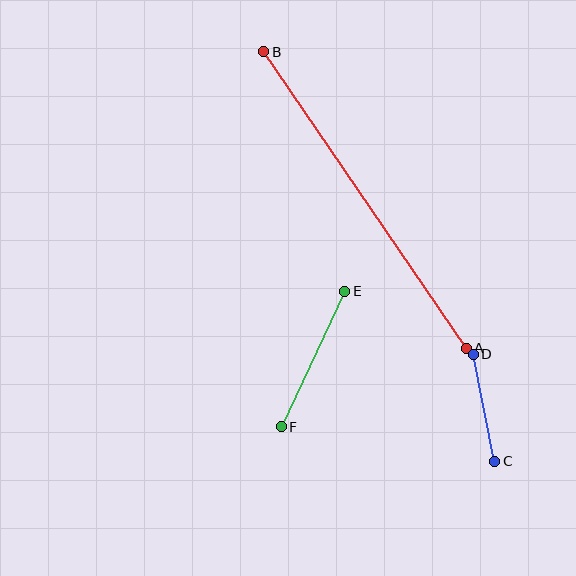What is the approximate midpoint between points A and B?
The midpoint is at approximately (365, 200) pixels.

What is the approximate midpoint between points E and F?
The midpoint is at approximately (313, 359) pixels.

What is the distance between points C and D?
The distance is approximately 109 pixels.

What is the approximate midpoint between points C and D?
The midpoint is at approximately (484, 408) pixels.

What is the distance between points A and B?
The distance is approximately 359 pixels.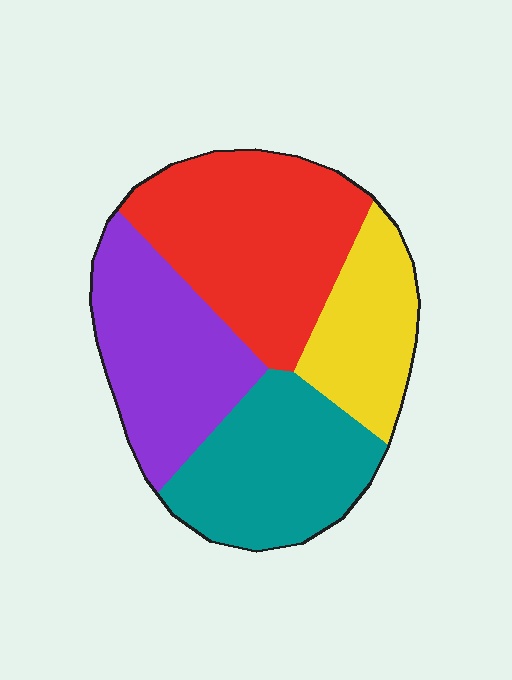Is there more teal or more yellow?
Teal.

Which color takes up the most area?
Red, at roughly 35%.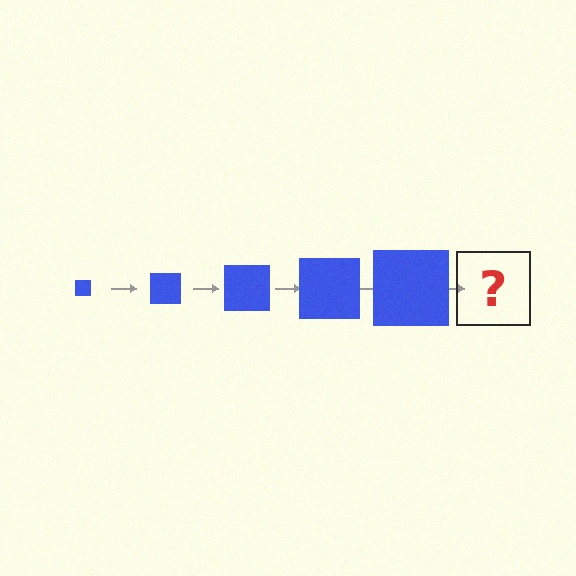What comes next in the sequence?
The next element should be a blue square, larger than the previous one.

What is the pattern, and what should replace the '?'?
The pattern is that the square gets progressively larger each step. The '?' should be a blue square, larger than the previous one.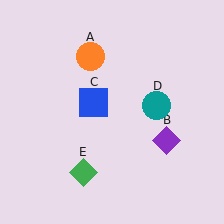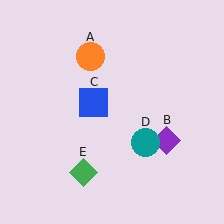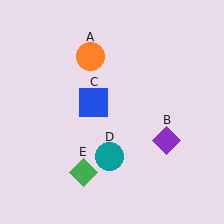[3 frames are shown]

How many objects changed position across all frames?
1 object changed position: teal circle (object D).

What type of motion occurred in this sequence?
The teal circle (object D) rotated clockwise around the center of the scene.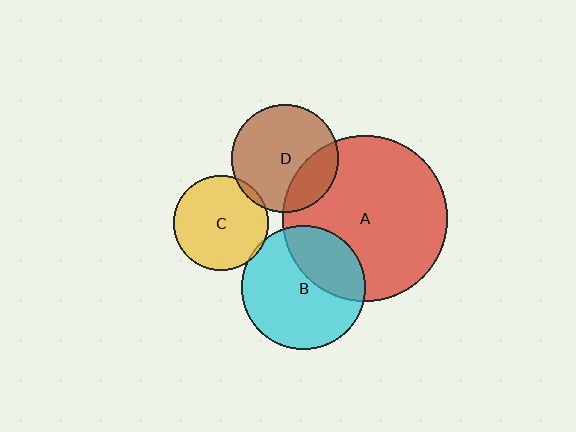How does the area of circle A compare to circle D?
Approximately 2.4 times.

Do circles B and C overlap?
Yes.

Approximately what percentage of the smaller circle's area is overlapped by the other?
Approximately 5%.